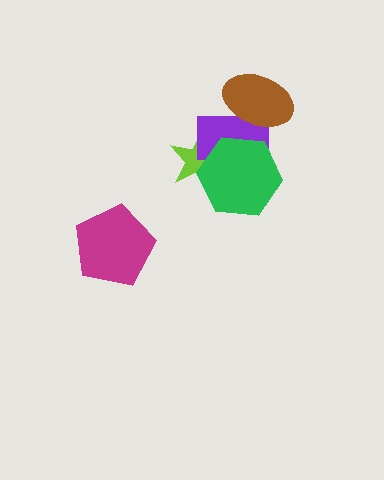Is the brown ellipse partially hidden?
No, no other shape covers it.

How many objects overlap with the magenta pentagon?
0 objects overlap with the magenta pentagon.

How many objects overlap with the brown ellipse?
1 object overlaps with the brown ellipse.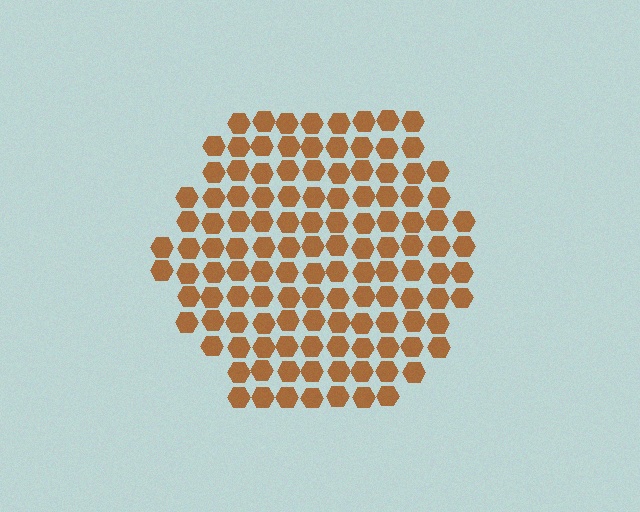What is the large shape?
The large shape is a hexagon.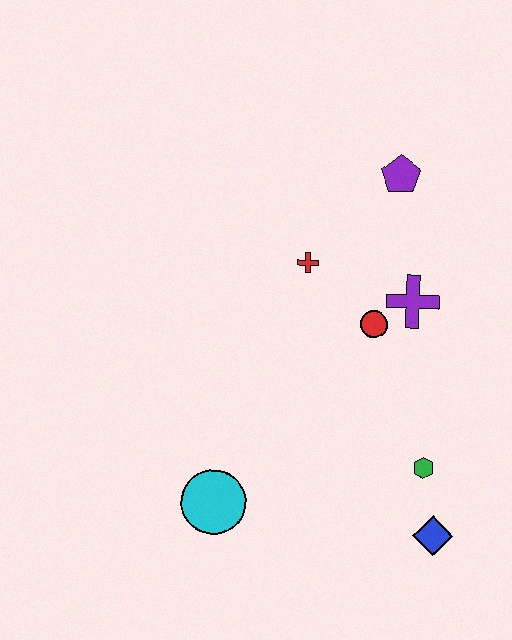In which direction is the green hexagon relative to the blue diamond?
The green hexagon is above the blue diamond.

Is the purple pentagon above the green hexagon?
Yes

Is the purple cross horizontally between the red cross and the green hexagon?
Yes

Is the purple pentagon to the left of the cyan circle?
No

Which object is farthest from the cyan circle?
The purple pentagon is farthest from the cyan circle.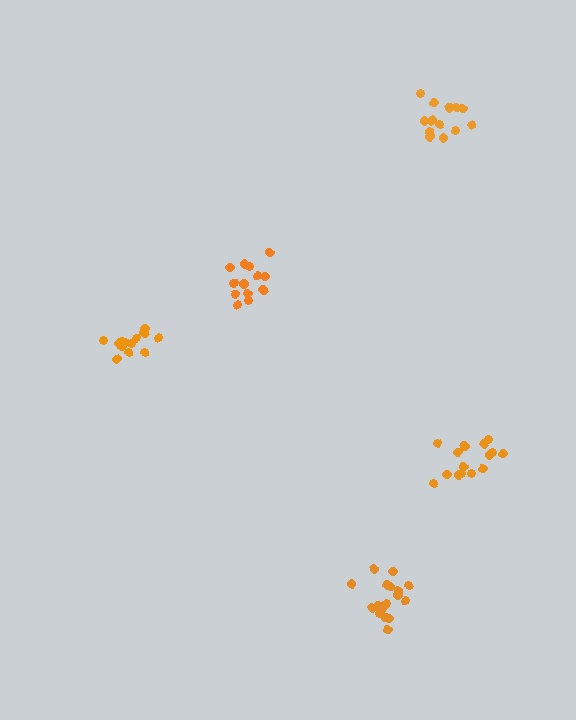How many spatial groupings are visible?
There are 5 spatial groupings.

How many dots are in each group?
Group 1: 13 dots, Group 2: 18 dots, Group 3: 13 dots, Group 4: 14 dots, Group 5: 15 dots (73 total).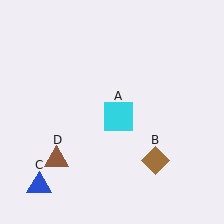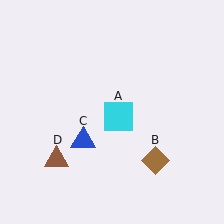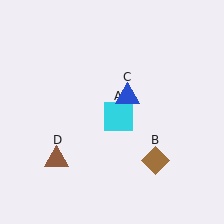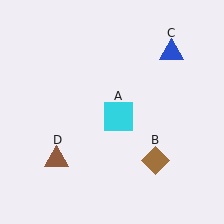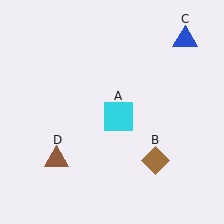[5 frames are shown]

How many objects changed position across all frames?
1 object changed position: blue triangle (object C).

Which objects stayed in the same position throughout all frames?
Cyan square (object A) and brown diamond (object B) and brown triangle (object D) remained stationary.